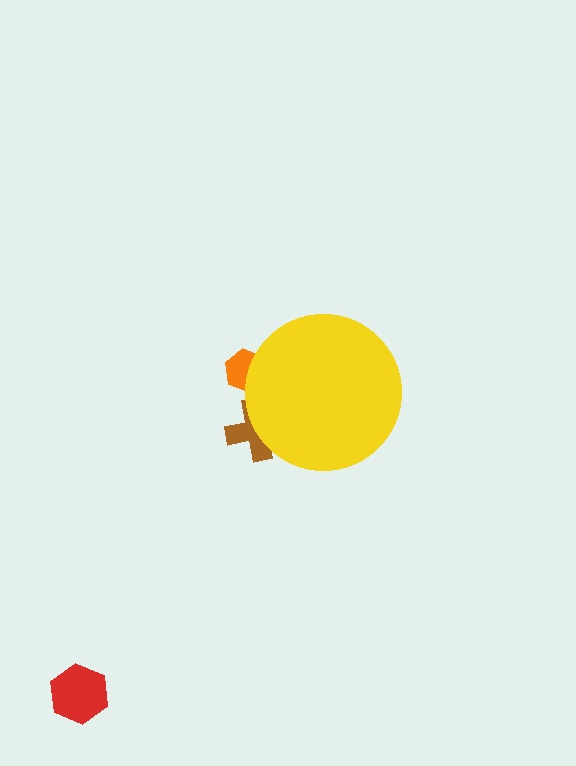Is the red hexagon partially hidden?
No, the red hexagon is fully visible.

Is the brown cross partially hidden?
Yes, the brown cross is partially hidden behind the yellow circle.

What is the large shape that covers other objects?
A yellow circle.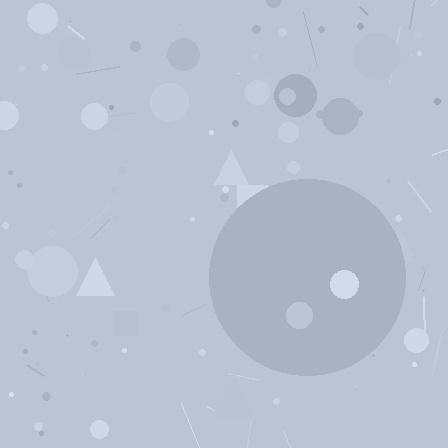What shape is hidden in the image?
A circle is hidden in the image.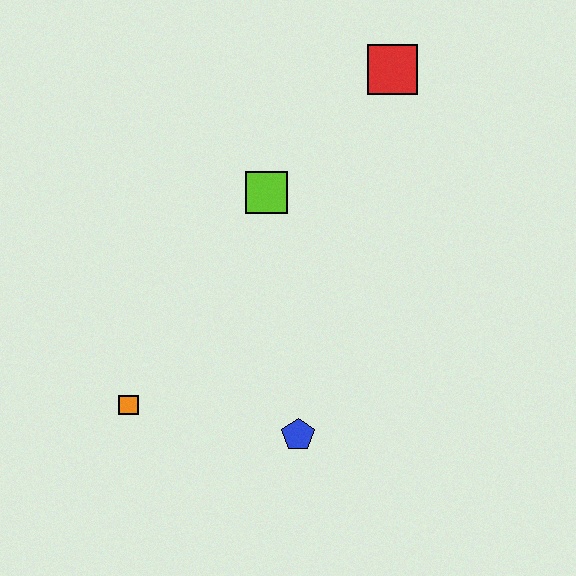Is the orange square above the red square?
No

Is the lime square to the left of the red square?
Yes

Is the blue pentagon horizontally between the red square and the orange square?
Yes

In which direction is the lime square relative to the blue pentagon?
The lime square is above the blue pentagon.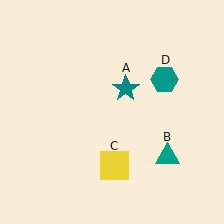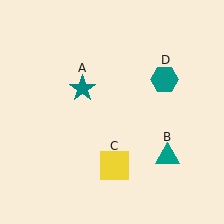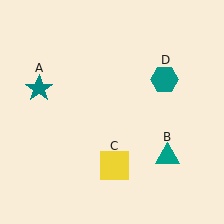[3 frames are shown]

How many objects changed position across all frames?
1 object changed position: teal star (object A).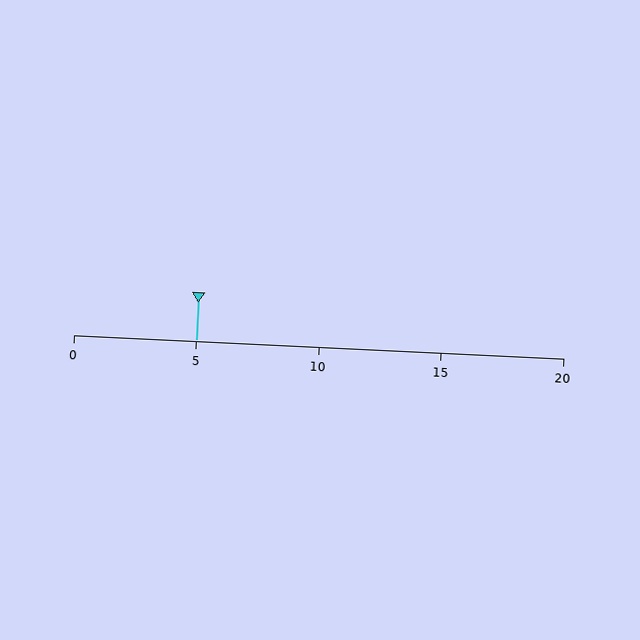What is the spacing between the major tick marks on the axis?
The major ticks are spaced 5 apart.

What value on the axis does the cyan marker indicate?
The marker indicates approximately 5.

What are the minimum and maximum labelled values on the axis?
The axis runs from 0 to 20.